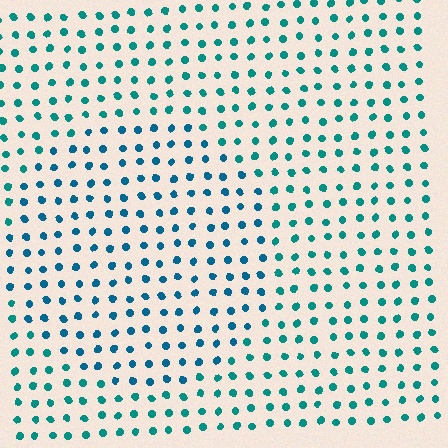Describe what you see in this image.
The image is filled with small teal elements in a uniform arrangement. A circle-shaped region is visible where the elements are tinted to a slightly different hue, forming a subtle color boundary.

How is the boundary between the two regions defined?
The boundary is defined purely by a slight shift in hue (about 23 degrees). Spacing, size, and orientation are identical on both sides.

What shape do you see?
I see a circle.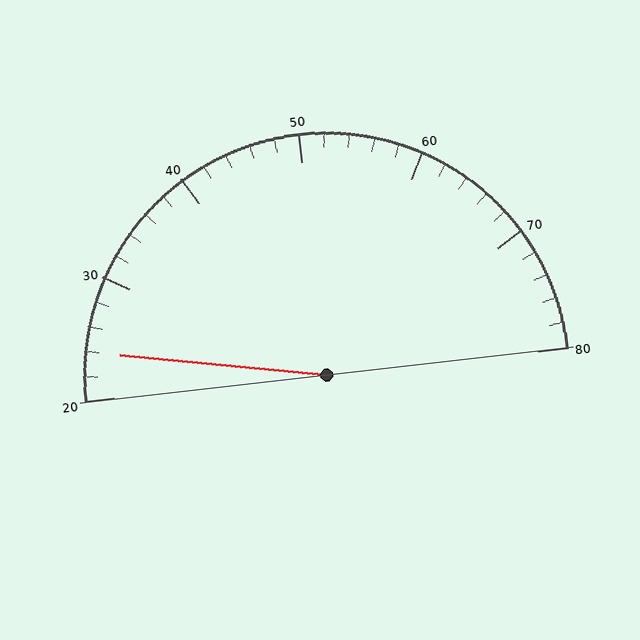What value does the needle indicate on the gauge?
The needle indicates approximately 24.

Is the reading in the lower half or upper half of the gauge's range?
The reading is in the lower half of the range (20 to 80).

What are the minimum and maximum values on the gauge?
The gauge ranges from 20 to 80.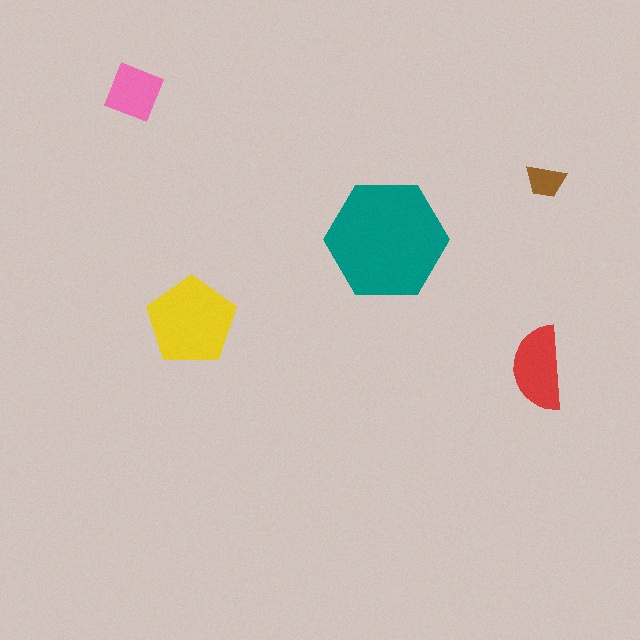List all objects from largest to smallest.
The teal hexagon, the yellow pentagon, the red semicircle, the pink square, the brown trapezoid.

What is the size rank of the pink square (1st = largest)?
4th.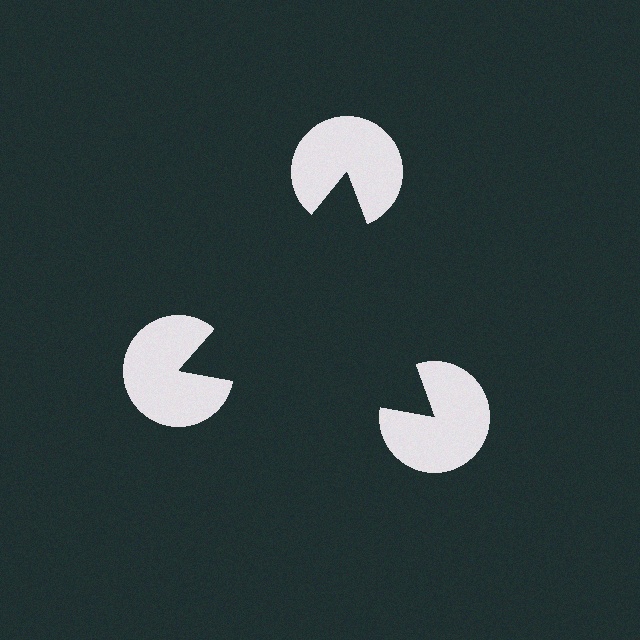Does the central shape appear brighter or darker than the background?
It typically appears slightly darker than the background, even though no actual brightness change is drawn.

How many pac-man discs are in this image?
There are 3 — one at each vertex of the illusory triangle.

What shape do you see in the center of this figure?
An illusory triangle — its edges are inferred from the aligned wedge cuts in the pac-man discs, not physically drawn.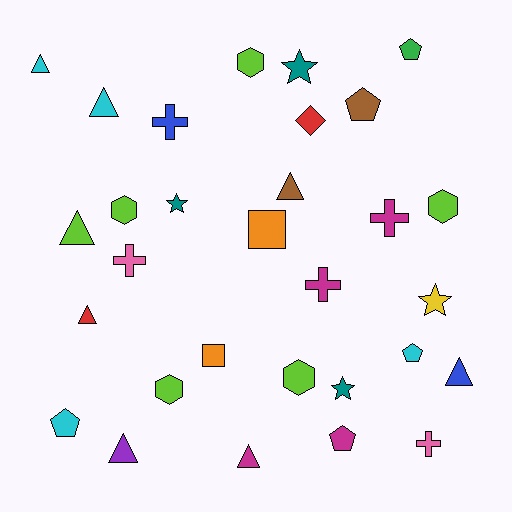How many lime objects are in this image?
There are 6 lime objects.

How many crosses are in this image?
There are 5 crosses.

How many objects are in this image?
There are 30 objects.